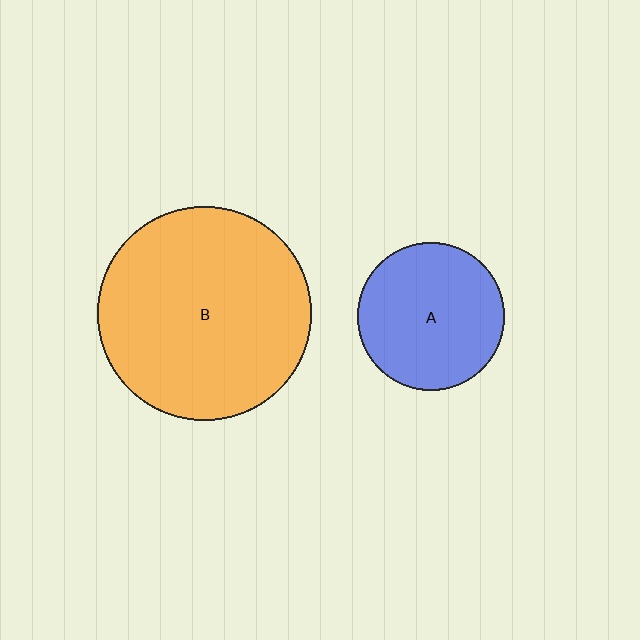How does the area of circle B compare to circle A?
Approximately 2.1 times.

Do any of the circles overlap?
No, none of the circles overlap.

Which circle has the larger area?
Circle B (orange).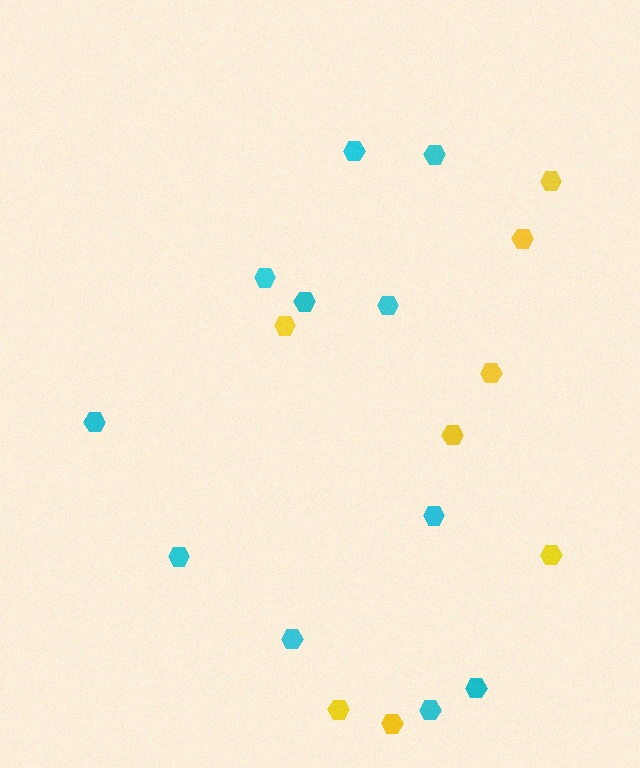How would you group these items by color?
There are 2 groups: one group of yellow hexagons (8) and one group of cyan hexagons (11).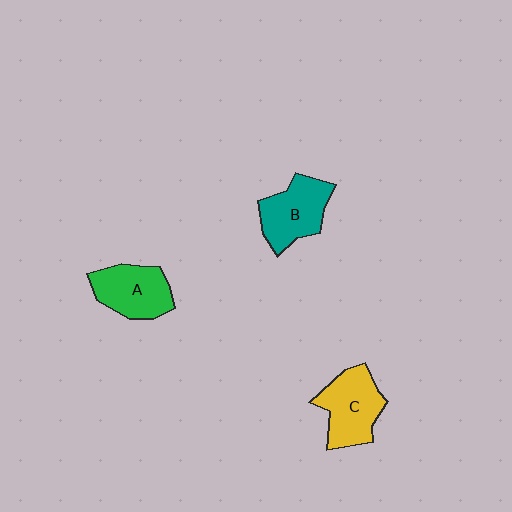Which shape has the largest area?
Shape C (yellow).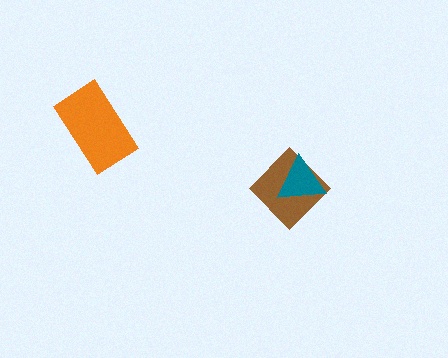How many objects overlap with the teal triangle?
1 object overlaps with the teal triangle.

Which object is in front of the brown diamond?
The teal triangle is in front of the brown diamond.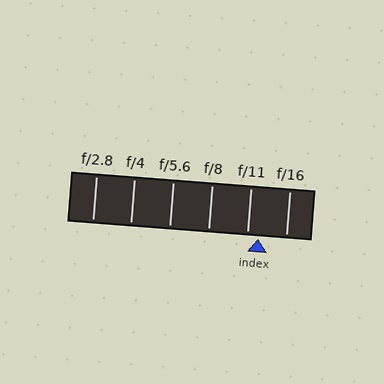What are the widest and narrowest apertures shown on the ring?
The widest aperture shown is f/2.8 and the narrowest is f/16.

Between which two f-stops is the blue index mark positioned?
The index mark is between f/11 and f/16.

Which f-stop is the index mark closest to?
The index mark is closest to f/11.